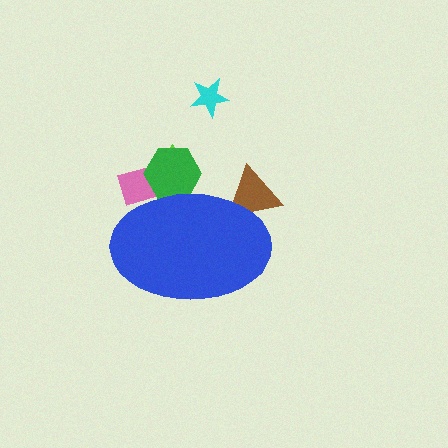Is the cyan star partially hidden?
No, the cyan star is fully visible.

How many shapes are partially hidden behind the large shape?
4 shapes are partially hidden.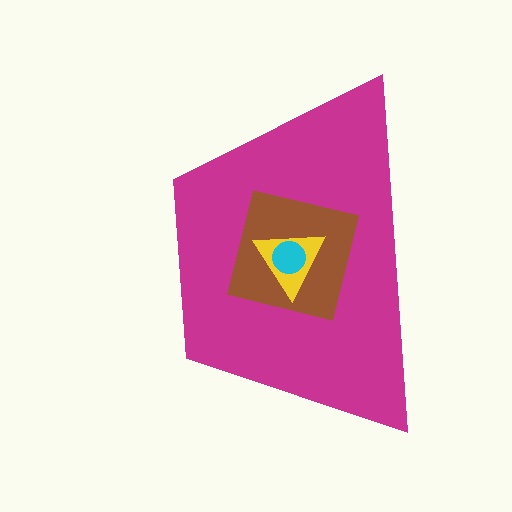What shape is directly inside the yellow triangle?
The cyan circle.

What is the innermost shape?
The cyan circle.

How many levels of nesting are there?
4.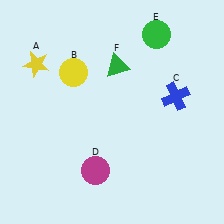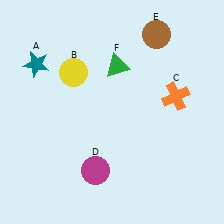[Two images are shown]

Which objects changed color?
A changed from yellow to teal. C changed from blue to orange. E changed from green to brown.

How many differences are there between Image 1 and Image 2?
There are 3 differences between the two images.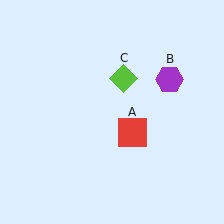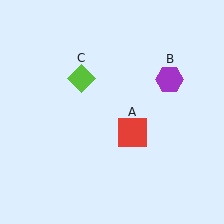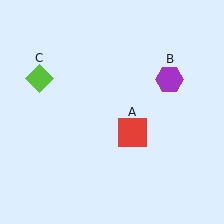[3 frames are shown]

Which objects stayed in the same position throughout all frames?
Red square (object A) and purple hexagon (object B) remained stationary.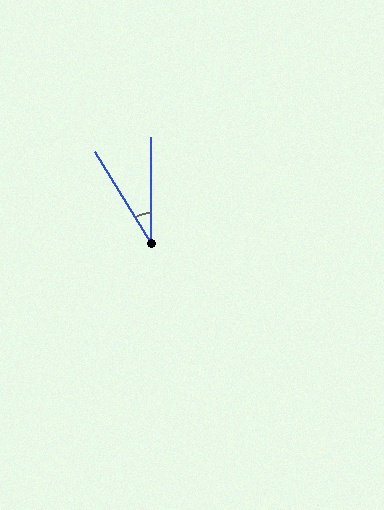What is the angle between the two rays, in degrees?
Approximately 32 degrees.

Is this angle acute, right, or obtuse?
It is acute.